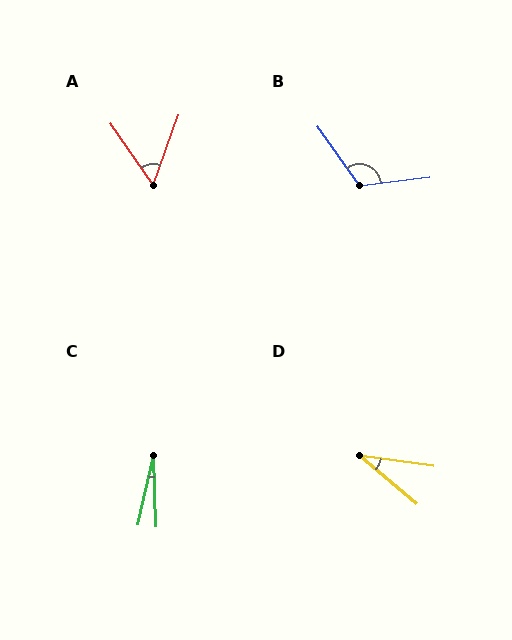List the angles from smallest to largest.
C (15°), D (32°), A (55°), B (118°).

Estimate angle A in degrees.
Approximately 55 degrees.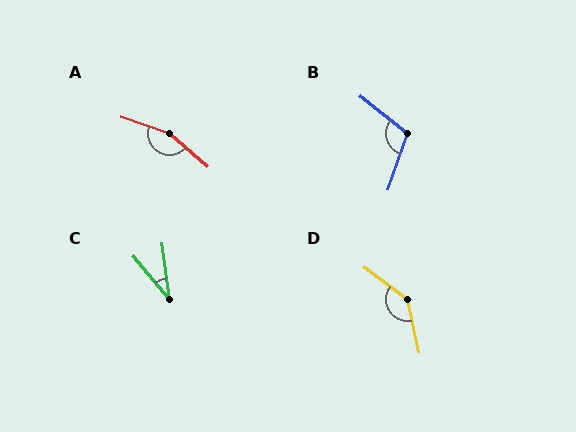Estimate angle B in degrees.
Approximately 109 degrees.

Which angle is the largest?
A, at approximately 158 degrees.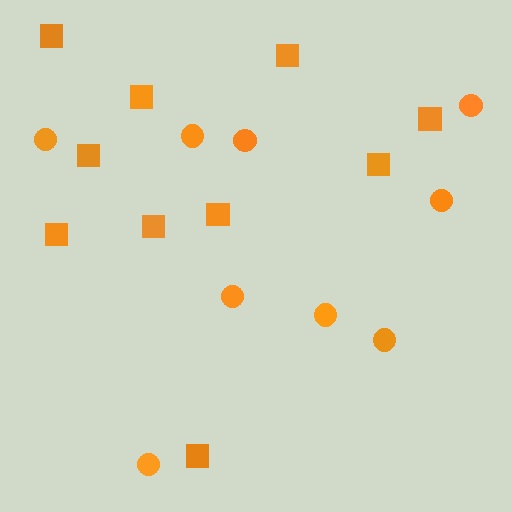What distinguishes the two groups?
There are 2 groups: one group of circles (9) and one group of squares (10).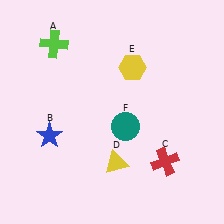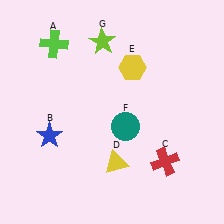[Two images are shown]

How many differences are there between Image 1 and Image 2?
There is 1 difference between the two images.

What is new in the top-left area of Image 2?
A lime star (G) was added in the top-left area of Image 2.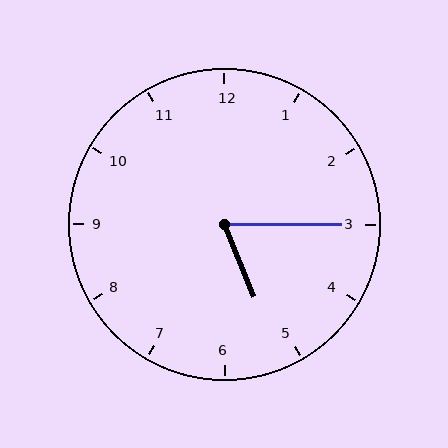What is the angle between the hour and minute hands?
Approximately 68 degrees.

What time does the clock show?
5:15.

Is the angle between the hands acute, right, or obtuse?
It is acute.